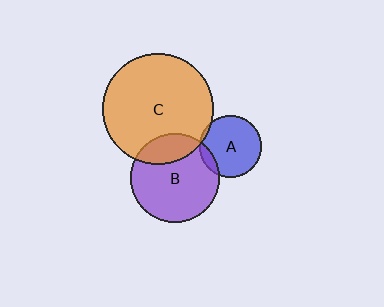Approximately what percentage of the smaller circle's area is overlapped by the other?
Approximately 20%.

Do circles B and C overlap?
Yes.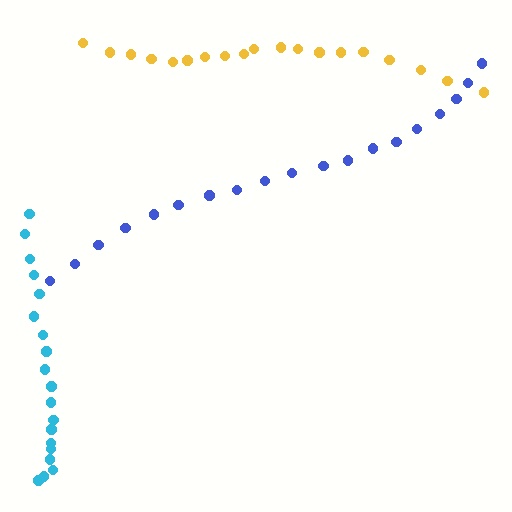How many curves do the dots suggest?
There are 3 distinct paths.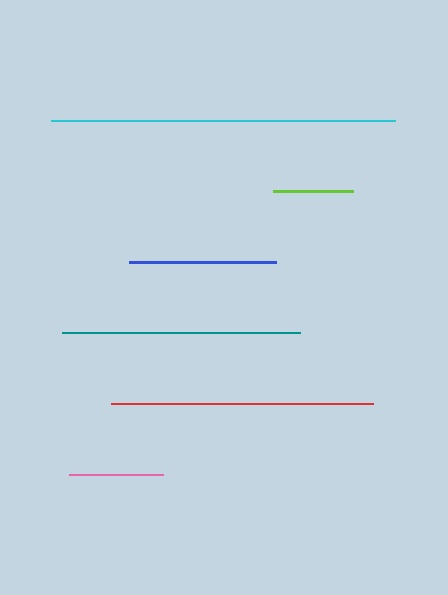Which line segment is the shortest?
The lime line is the shortest at approximately 80 pixels.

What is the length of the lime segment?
The lime segment is approximately 80 pixels long.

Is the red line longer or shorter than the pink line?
The red line is longer than the pink line.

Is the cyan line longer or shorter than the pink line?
The cyan line is longer than the pink line.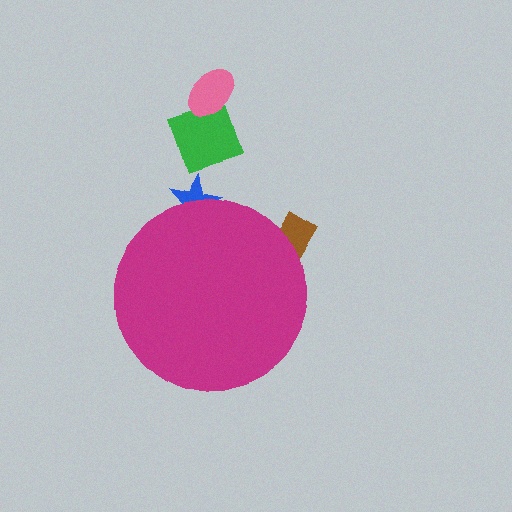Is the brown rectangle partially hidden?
Yes, the brown rectangle is partially hidden behind the magenta circle.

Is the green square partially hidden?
No, the green square is fully visible.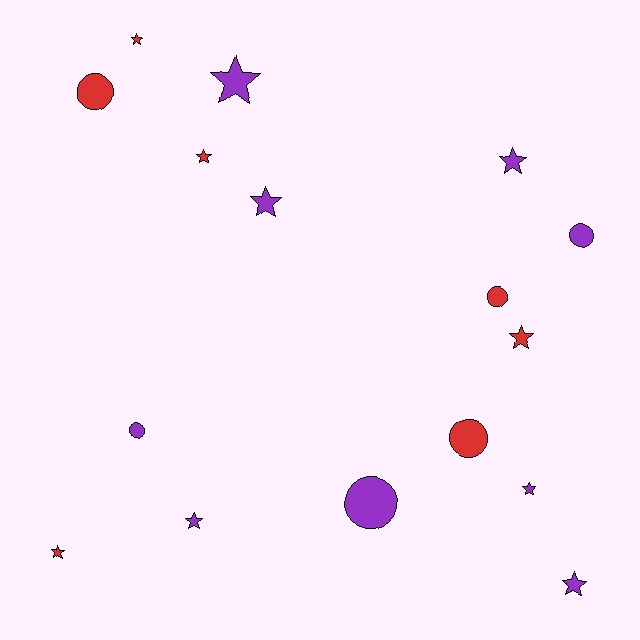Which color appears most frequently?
Purple, with 9 objects.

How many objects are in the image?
There are 16 objects.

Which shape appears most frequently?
Star, with 10 objects.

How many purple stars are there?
There are 6 purple stars.